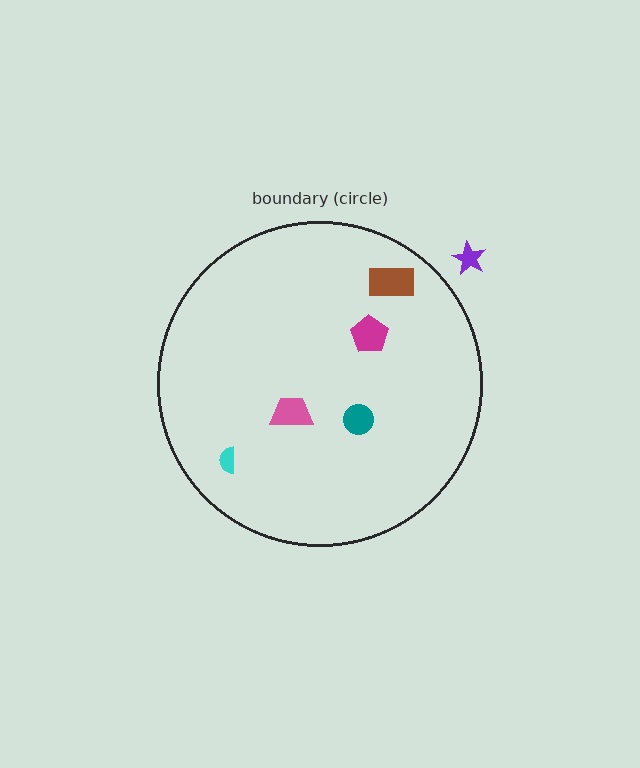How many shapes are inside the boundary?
5 inside, 1 outside.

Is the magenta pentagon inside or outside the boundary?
Inside.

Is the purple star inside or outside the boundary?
Outside.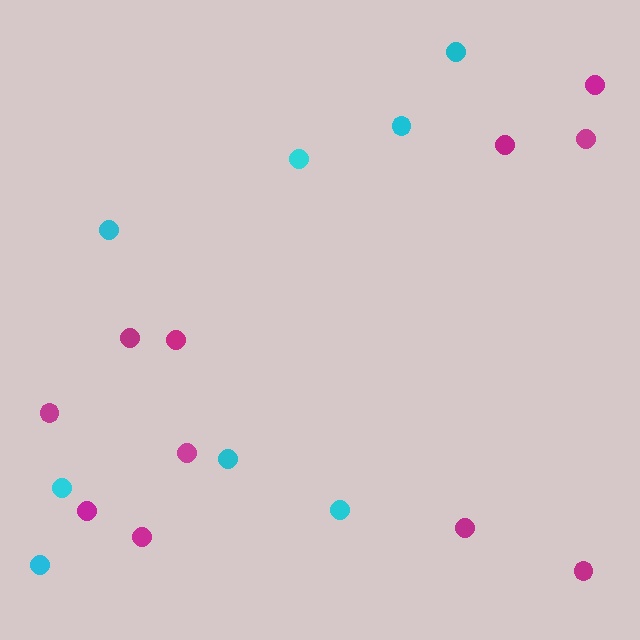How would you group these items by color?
There are 2 groups: one group of cyan circles (8) and one group of magenta circles (11).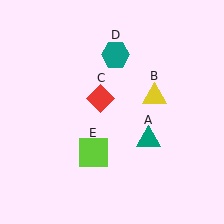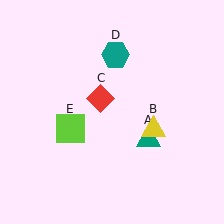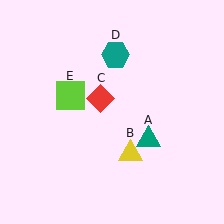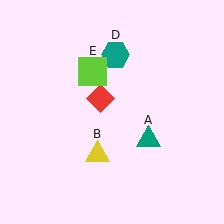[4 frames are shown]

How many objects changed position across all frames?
2 objects changed position: yellow triangle (object B), lime square (object E).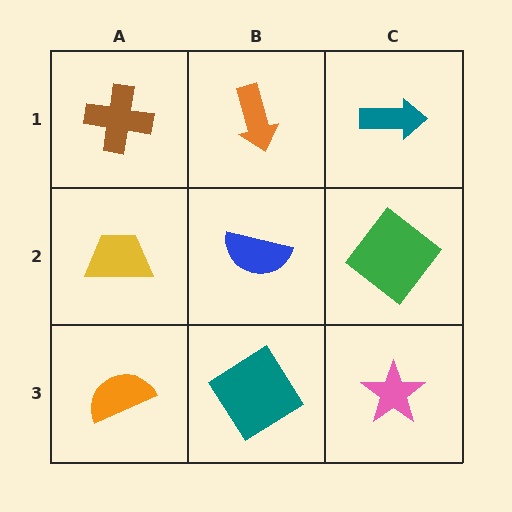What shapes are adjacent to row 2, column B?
An orange arrow (row 1, column B), a teal diamond (row 3, column B), a yellow trapezoid (row 2, column A), a green diamond (row 2, column C).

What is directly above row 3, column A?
A yellow trapezoid.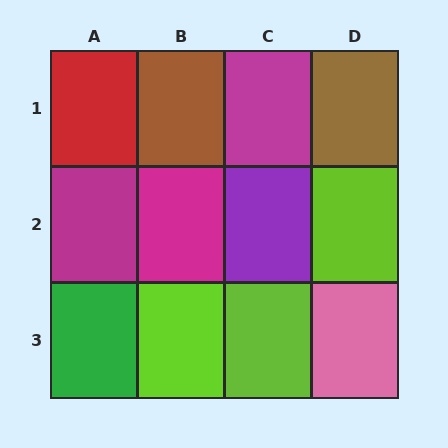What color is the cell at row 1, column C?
Magenta.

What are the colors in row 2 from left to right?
Magenta, magenta, purple, lime.